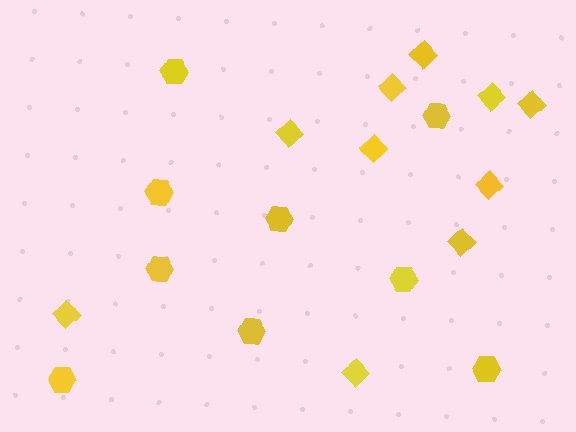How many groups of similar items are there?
There are 2 groups: one group of hexagons (9) and one group of diamonds (10).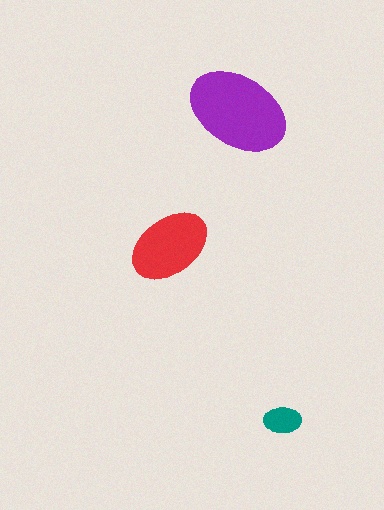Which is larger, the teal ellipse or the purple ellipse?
The purple one.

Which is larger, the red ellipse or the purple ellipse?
The purple one.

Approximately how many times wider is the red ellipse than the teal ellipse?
About 2 times wider.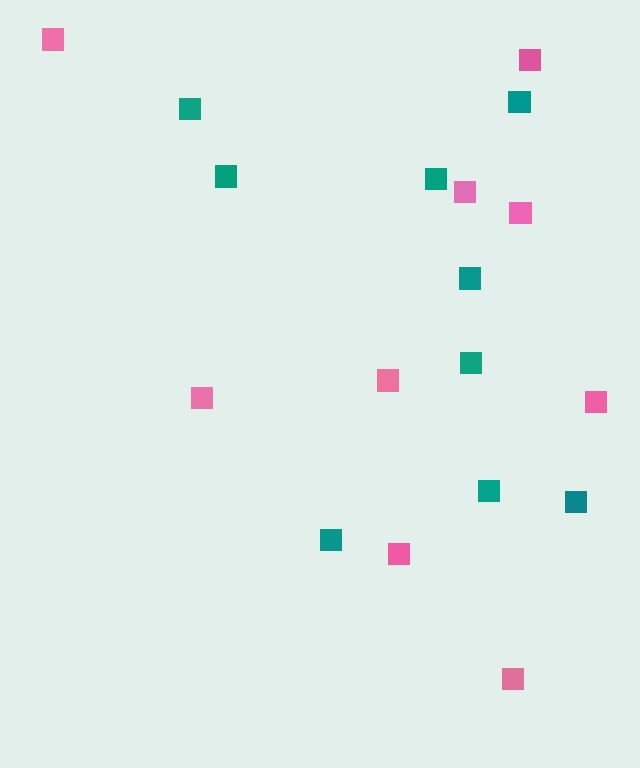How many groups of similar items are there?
There are 2 groups: one group of teal squares (9) and one group of pink squares (9).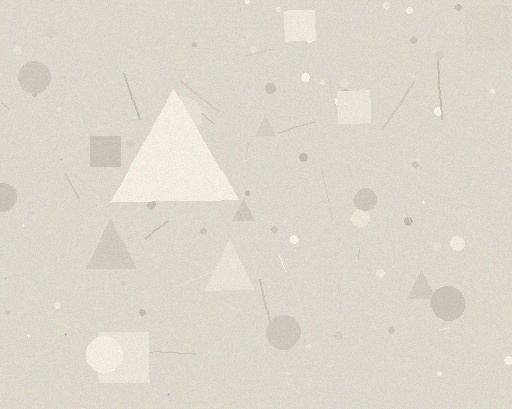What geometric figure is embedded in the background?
A triangle is embedded in the background.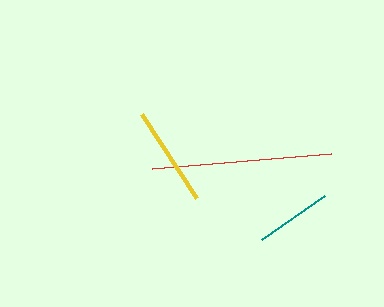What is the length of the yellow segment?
The yellow segment is approximately 101 pixels long.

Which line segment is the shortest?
The teal line is the shortest at approximately 77 pixels.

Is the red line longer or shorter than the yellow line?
The red line is longer than the yellow line.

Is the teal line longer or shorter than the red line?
The red line is longer than the teal line.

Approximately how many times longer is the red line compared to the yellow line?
The red line is approximately 1.8 times the length of the yellow line.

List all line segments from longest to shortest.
From longest to shortest: red, yellow, teal.